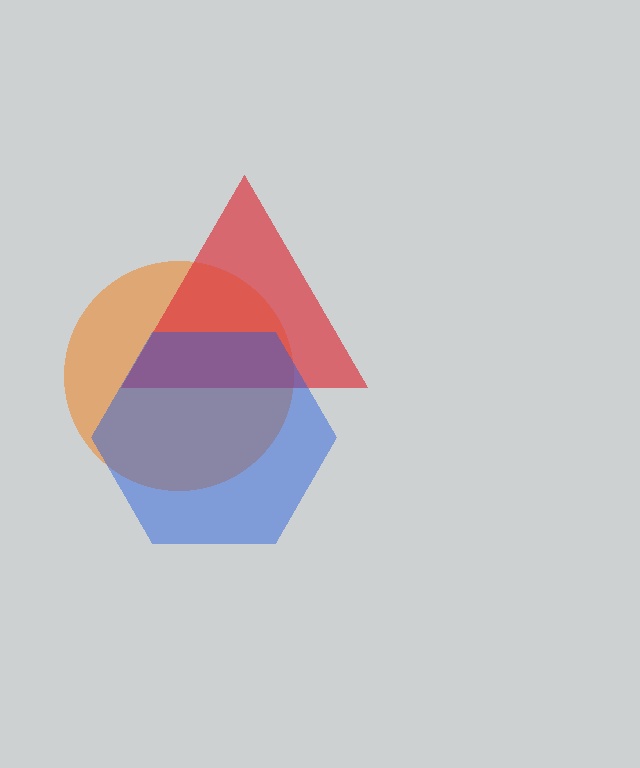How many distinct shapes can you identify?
There are 3 distinct shapes: an orange circle, a red triangle, a blue hexagon.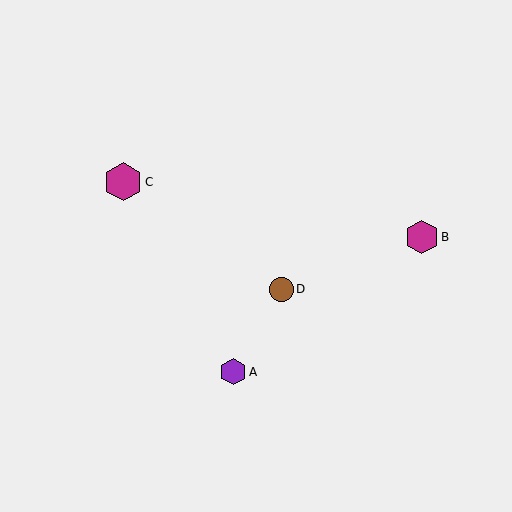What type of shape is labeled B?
Shape B is a magenta hexagon.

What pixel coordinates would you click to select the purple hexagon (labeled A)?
Click at (233, 372) to select the purple hexagon A.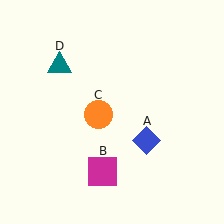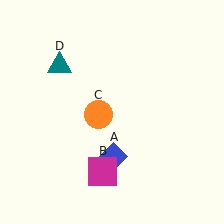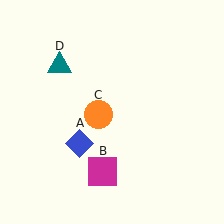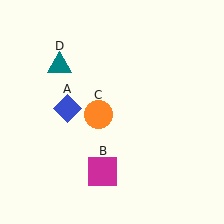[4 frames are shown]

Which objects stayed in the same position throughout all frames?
Magenta square (object B) and orange circle (object C) and teal triangle (object D) remained stationary.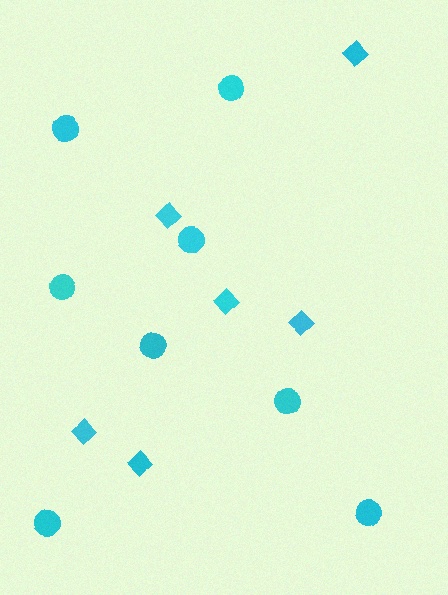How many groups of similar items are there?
There are 2 groups: one group of diamonds (6) and one group of circles (8).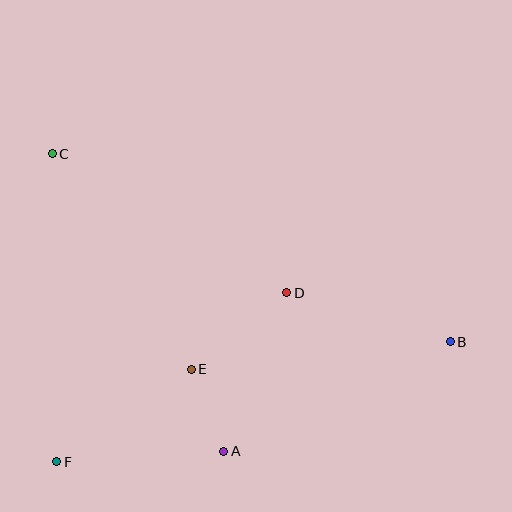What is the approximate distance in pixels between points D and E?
The distance between D and E is approximately 122 pixels.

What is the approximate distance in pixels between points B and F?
The distance between B and F is approximately 411 pixels.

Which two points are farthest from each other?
Points B and C are farthest from each other.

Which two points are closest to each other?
Points A and E are closest to each other.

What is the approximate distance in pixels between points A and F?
The distance between A and F is approximately 167 pixels.